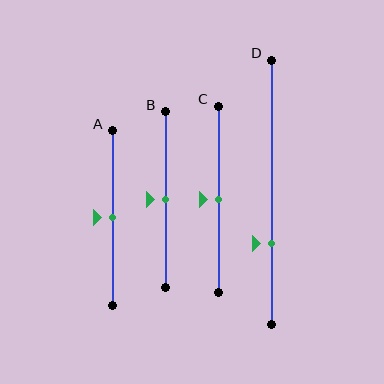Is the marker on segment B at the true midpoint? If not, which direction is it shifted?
Yes, the marker on segment B is at the true midpoint.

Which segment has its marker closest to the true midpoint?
Segment A has its marker closest to the true midpoint.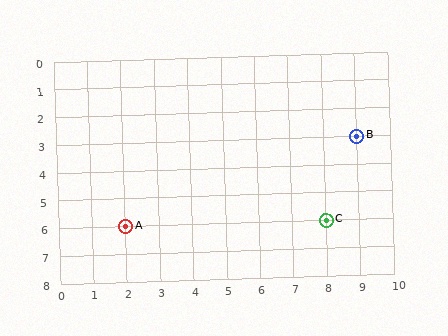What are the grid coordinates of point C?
Point C is at grid coordinates (8, 6).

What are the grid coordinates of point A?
Point A is at grid coordinates (2, 6).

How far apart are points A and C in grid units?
Points A and C are 6 columns apart.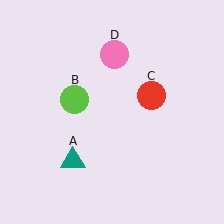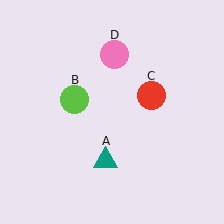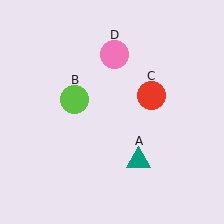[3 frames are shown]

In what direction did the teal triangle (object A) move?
The teal triangle (object A) moved right.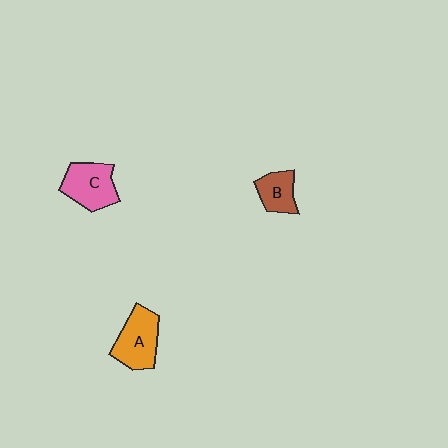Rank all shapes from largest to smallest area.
From largest to smallest: A (orange), C (pink), B (brown).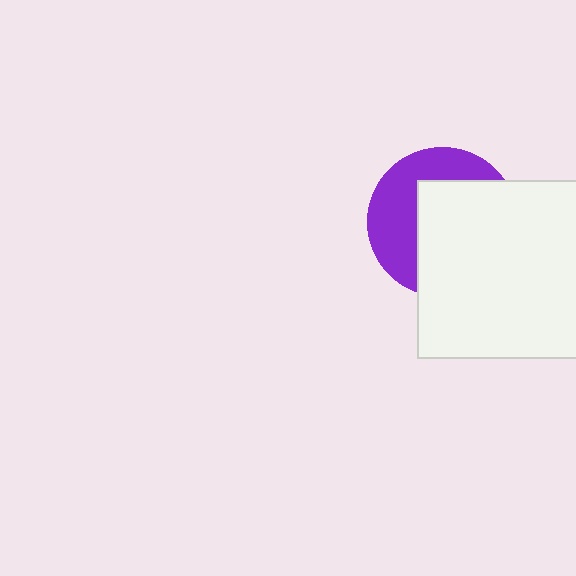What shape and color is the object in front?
The object in front is a white square.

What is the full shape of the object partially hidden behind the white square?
The partially hidden object is a purple circle.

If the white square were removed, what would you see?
You would see the complete purple circle.